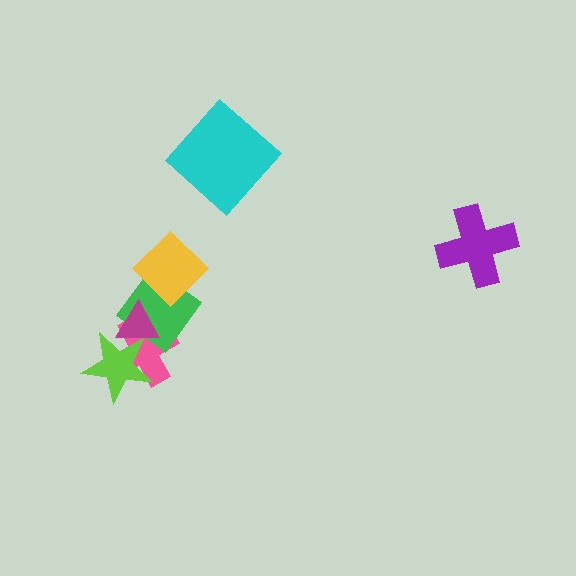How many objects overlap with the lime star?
3 objects overlap with the lime star.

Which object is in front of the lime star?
The magenta triangle is in front of the lime star.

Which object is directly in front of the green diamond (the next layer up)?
The yellow diamond is directly in front of the green diamond.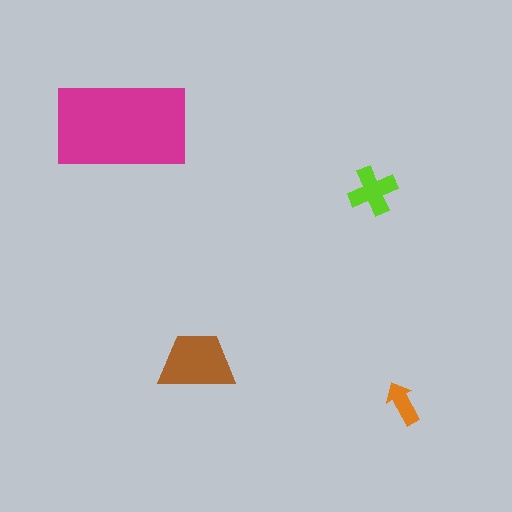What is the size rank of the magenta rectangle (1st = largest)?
1st.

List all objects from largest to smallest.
The magenta rectangle, the brown trapezoid, the lime cross, the orange arrow.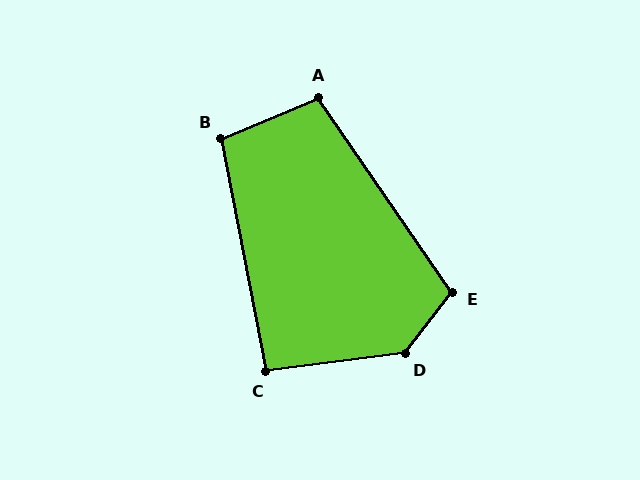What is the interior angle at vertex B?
Approximately 101 degrees (obtuse).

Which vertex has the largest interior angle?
D, at approximately 135 degrees.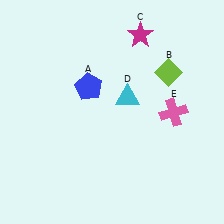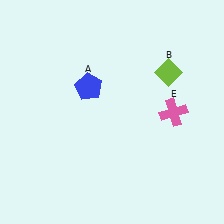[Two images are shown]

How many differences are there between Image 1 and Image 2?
There are 2 differences between the two images.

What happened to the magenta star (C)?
The magenta star (C) was removed in Image 2. It was in the top-right area of Image 1.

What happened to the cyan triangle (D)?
The cyan triangle (D) was removed in Image 2. It was in the top-right area of Image 1.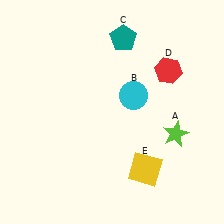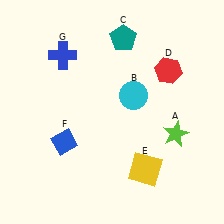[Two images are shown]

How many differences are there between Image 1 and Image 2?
There are 2 differences between the two images.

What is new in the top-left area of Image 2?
A blue cross (G) was added in the top-left area of Image 2.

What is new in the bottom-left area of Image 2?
A blue diamond (F) was added in the bottom-left area of Image 2.